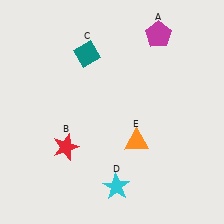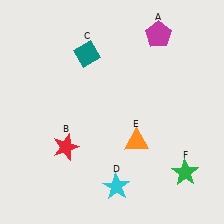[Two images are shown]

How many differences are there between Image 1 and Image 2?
There is 1 difference between the two images.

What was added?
A green star (F) was added in Image 2.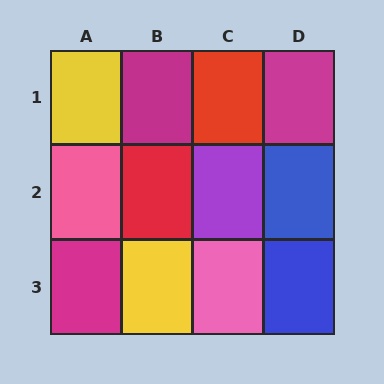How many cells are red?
2 cells are red.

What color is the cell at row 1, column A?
Yellow.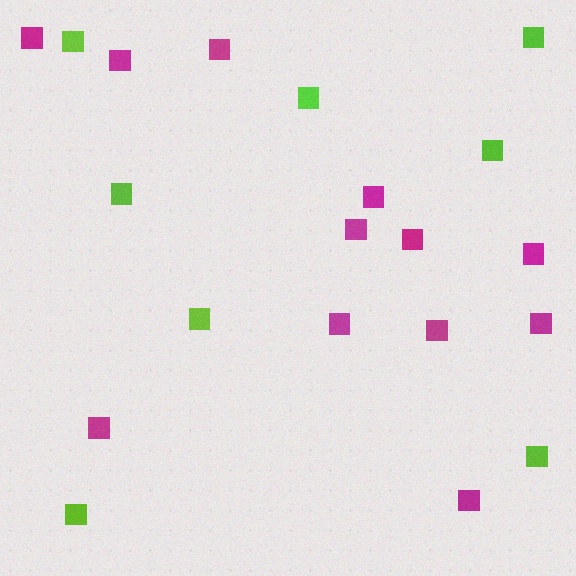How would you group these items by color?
There are 2 groups: one group of lime squares (8) and one group of magenta squares (12).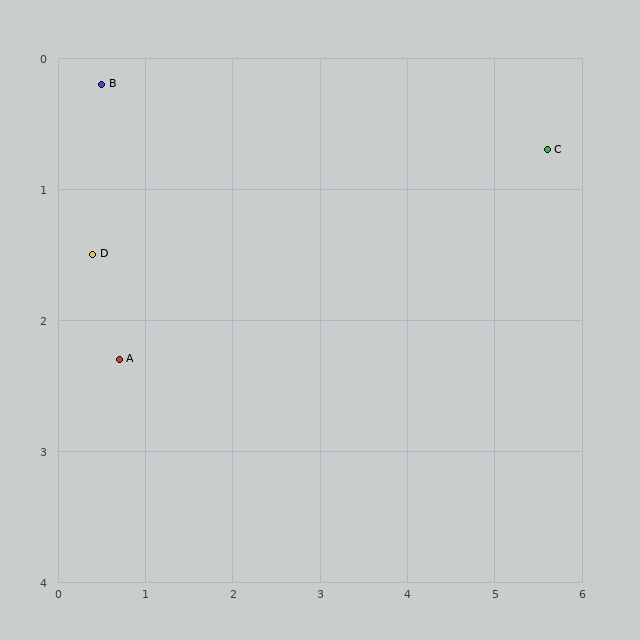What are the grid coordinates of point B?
Point B is at approximately (0.5, 0.2).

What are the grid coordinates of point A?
Point A is at approximately (0.7, 2.3).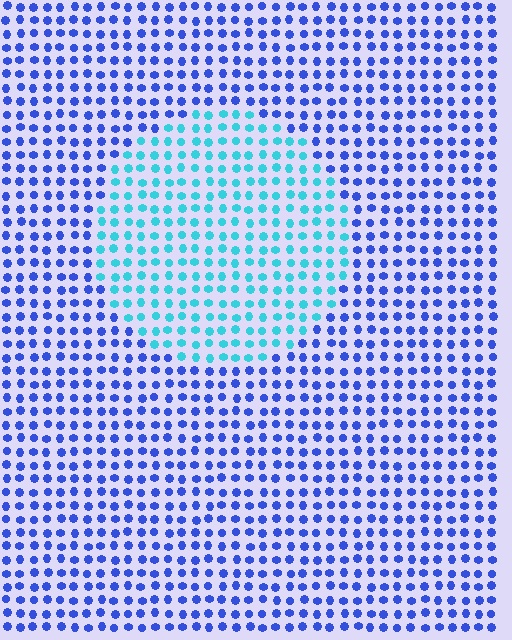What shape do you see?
I see a circle.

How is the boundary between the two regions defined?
The boundary is defined purely by a slight shift in hue (about 46 degrees). Spacing, size, and orientation are identical on both sides.